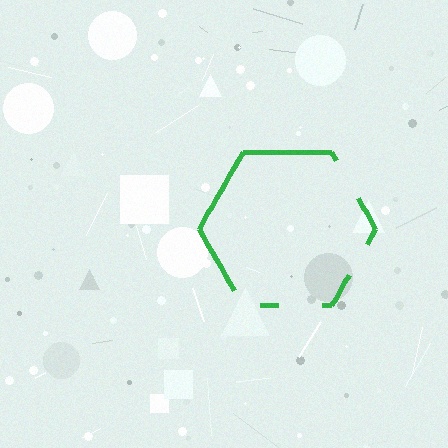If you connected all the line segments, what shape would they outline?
They would outline a hexagon.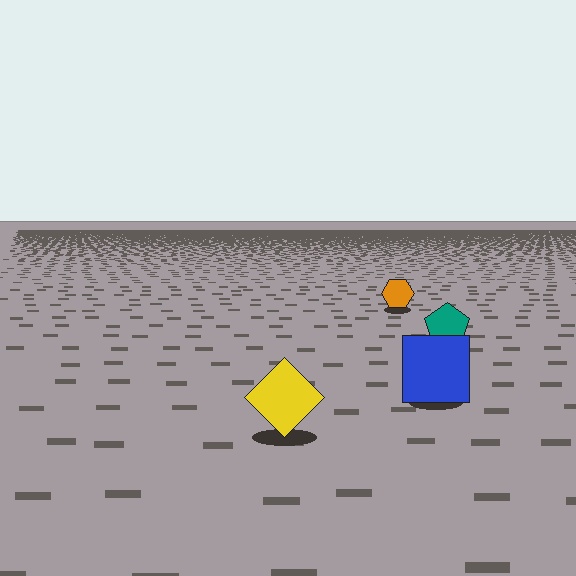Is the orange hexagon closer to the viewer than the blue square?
No. The blue square is closer — you can tell from the texture gradient: the ground texture is coarser near it.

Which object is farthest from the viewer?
The orange hexagon is farthest from the viewer. It appears smaller and the ground texture around it is denser.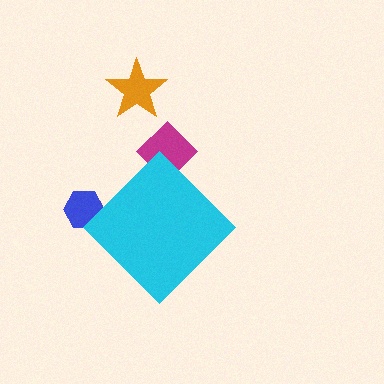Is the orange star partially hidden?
No, the orange star is fully visible.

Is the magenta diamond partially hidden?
Yes, the magenta diamond is partially hidden behind the cyan diamond.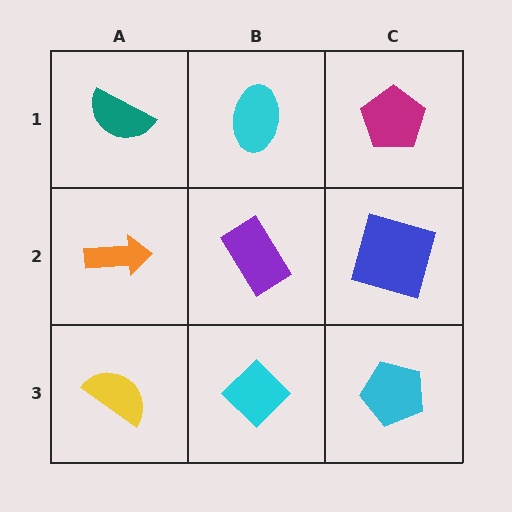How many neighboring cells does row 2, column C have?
3.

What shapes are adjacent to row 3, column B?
A purple rectangle (row 2, column B), a yellow semicircle (row 3, column A), a cyan pentagon (row 3, column C).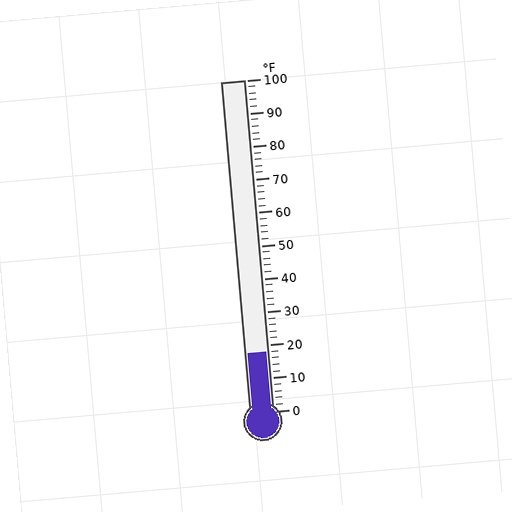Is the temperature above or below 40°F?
The temperature is below 40°F.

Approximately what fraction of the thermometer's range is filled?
The thermometer is filled to approximately 20% of its range.